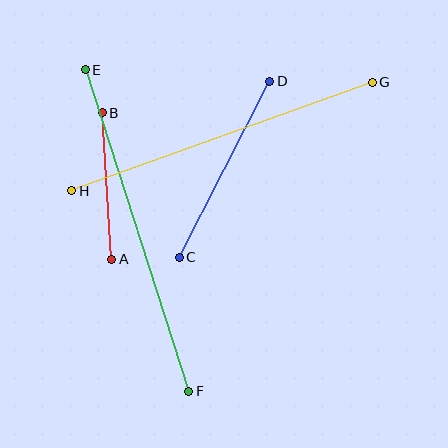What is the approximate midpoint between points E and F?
The midpoint is at approximately (137, 231) pixels.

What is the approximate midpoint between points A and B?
The midpoint is at approximately (107, 186) pixels.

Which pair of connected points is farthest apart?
Points E and F are farthest apart.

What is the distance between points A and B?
The distance is approximately 147 pixels.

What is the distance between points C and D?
The distance is approximately 198 pixels.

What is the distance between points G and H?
The distance is approximately 320 pixels.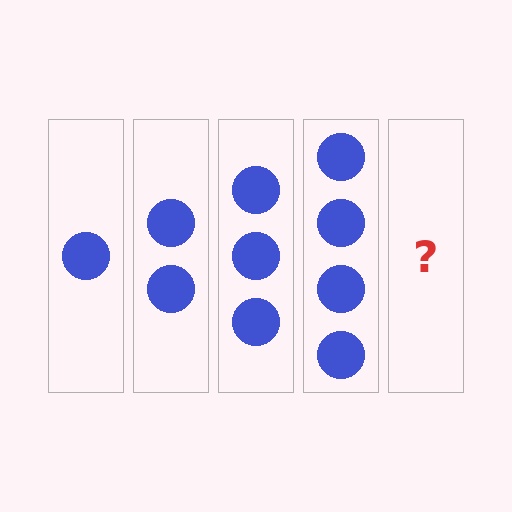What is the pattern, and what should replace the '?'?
The pattern is that each step adds one more circle. The '?' should be 5 circles.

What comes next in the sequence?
The next element should be 5 circles.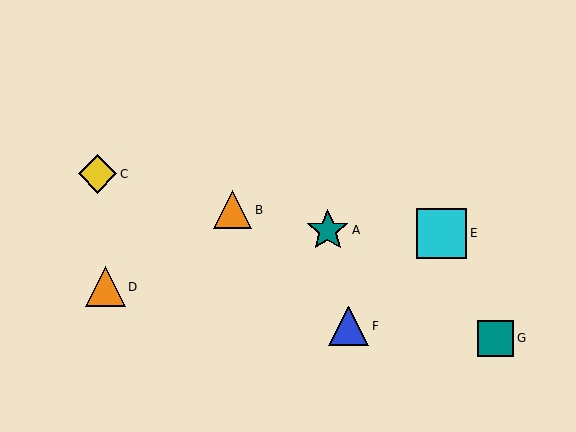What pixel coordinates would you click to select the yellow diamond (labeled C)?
Click at (97, 174) to select the yellow diamond C.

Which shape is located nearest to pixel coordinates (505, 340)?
The teal square (labeled G) at (495, 338) is nearest to that location.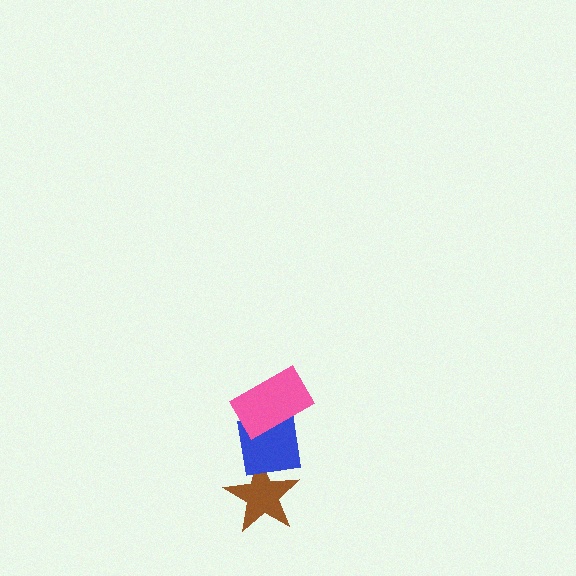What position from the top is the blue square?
The blue square is 2nd from the top.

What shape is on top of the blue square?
The pink rectangle is on top of the blue square.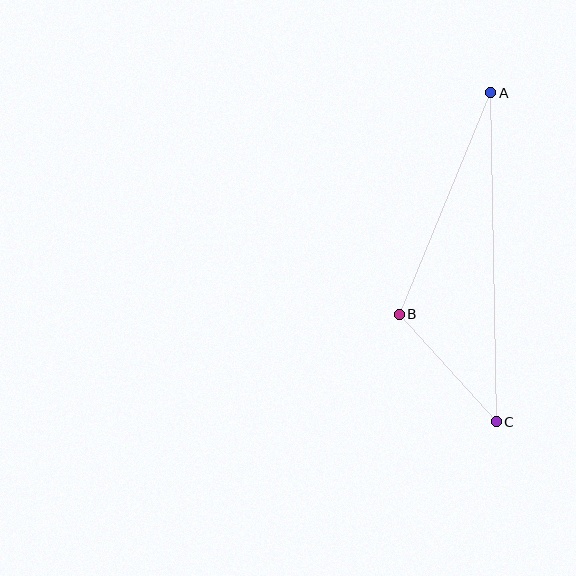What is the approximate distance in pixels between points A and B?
The distance between A and B is approximately 239 pixels.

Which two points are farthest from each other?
Points A and C are farthest from each other.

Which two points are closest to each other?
Points B and C are closest to each other.